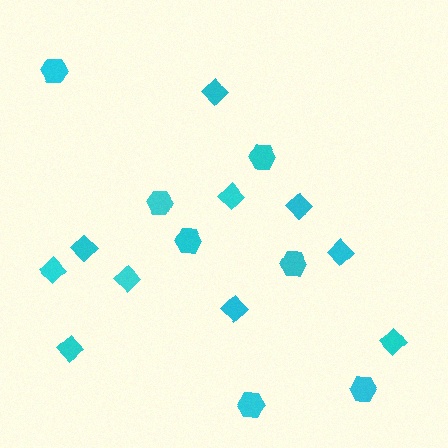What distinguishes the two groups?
There are 2 groups: one group of hexagons (7) and one group of diamonds (10).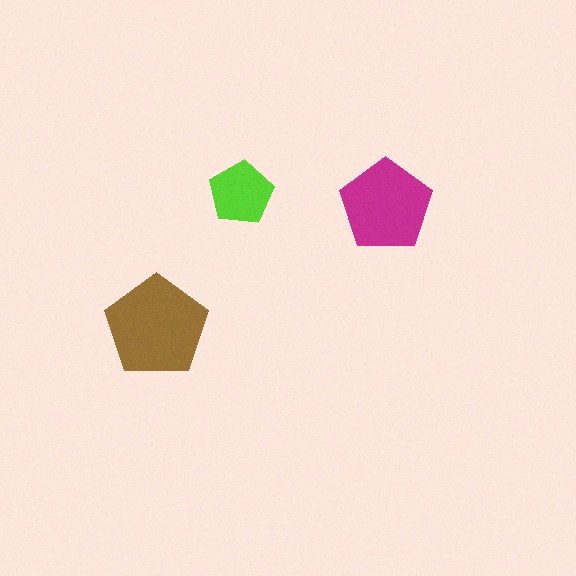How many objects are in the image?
There are 3 objects in the image.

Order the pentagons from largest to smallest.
the brown one, the magenta one, the lime one.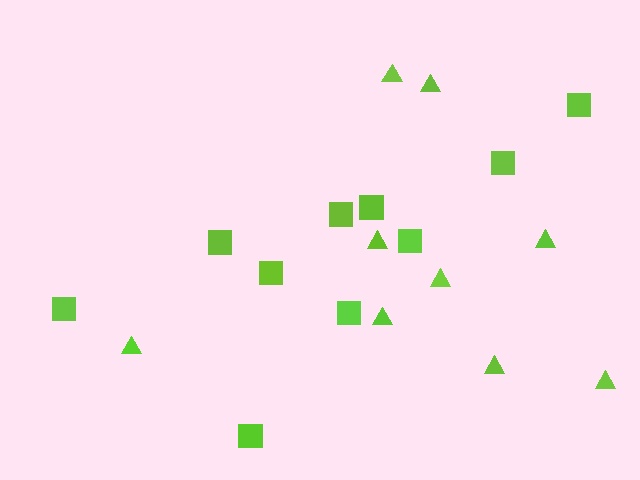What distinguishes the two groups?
There are 2 groups: one group of triangles (9) and one group of squares (10).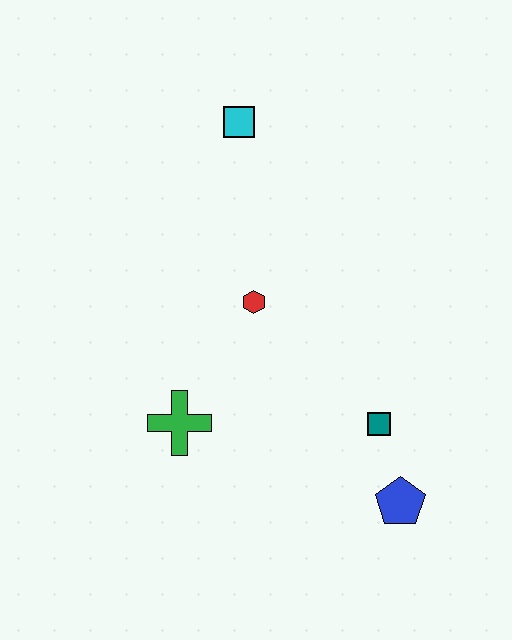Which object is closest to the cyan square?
The red hexagon is closest to the cyan square.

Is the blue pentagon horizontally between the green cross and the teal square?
No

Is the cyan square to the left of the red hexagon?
Yes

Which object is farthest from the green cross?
The cyan square is farthest from the green cross.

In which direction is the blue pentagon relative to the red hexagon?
The blue pentagon is below the red hexagon.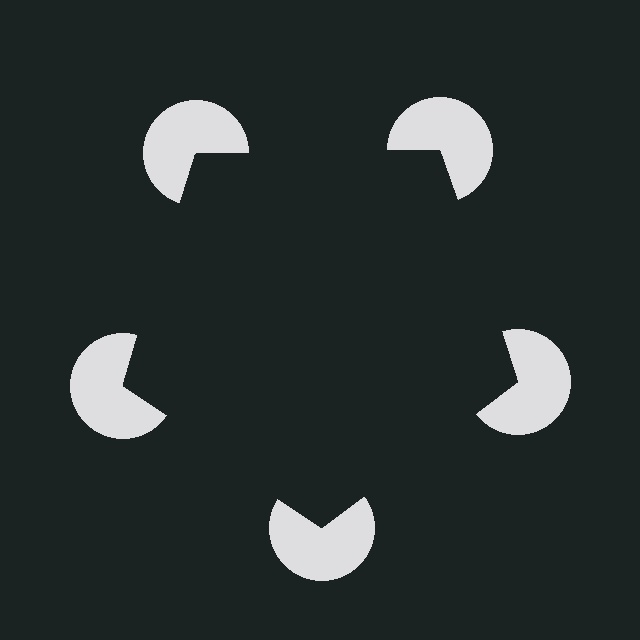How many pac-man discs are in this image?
There are 5 — one at each vertex of the illusory pentagon.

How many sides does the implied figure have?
5 sides.